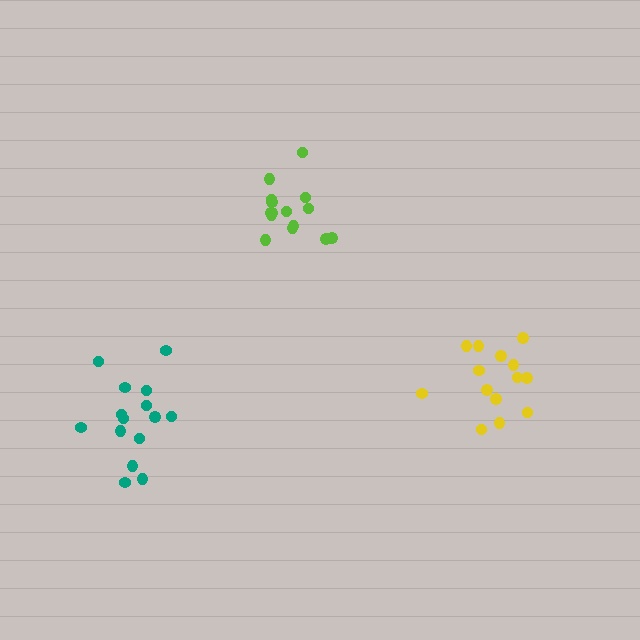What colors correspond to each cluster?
The clusters are colored: yellow, lime, teal.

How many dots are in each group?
Group 1: 14 dots, Group 2: 15 dots, Group 3: 15 dots (44 total).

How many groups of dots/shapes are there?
There are 3 groups.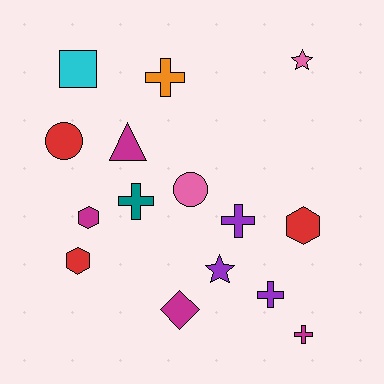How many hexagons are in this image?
There are 3 hexagons.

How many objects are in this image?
There are 15 objects.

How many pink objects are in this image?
There are 2 pink objects.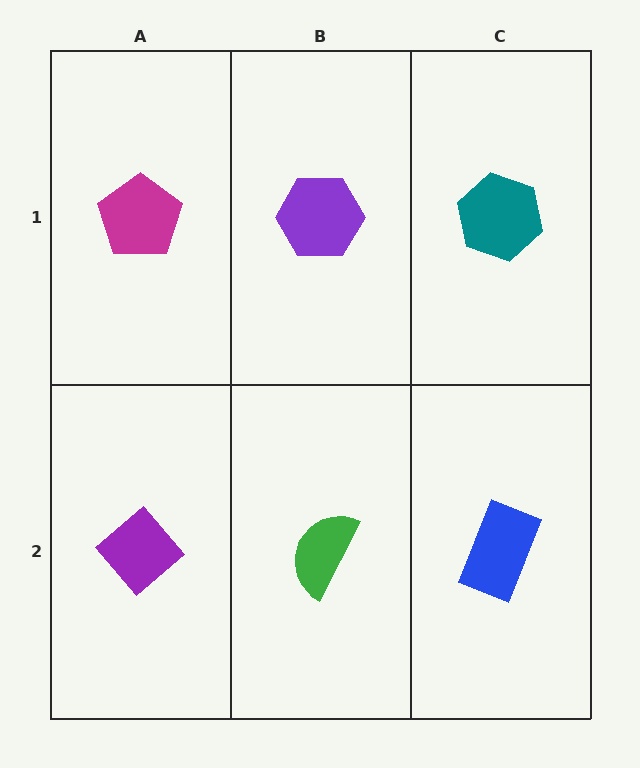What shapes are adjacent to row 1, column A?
A purple diamond (row 2, column A), a purple hexagon (row 1, column B).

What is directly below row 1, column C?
A blue rectangle.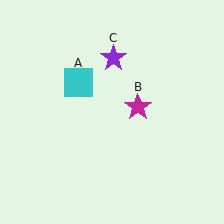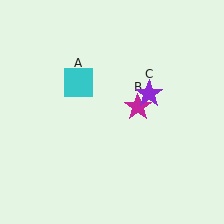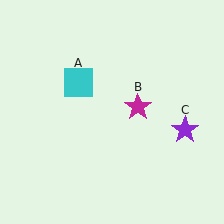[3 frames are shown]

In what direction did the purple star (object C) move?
The purple star (object C) moved down and to the right.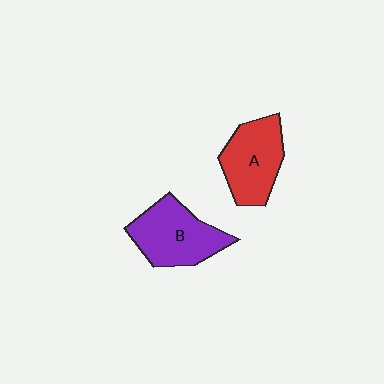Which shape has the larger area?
Shape B (purple).